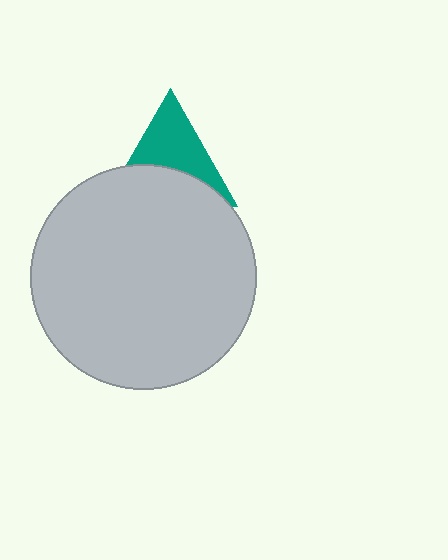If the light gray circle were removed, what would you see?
You would see the complete teal triangle.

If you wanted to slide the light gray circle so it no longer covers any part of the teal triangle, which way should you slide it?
Slide it down — that is the most direct way to separate the two shapes.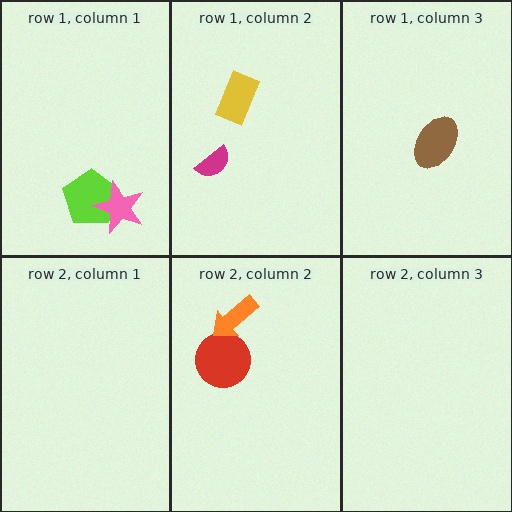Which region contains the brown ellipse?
The row 1, column 3 region.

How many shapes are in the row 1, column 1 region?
2.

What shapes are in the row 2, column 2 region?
The red circle, the orange arrow.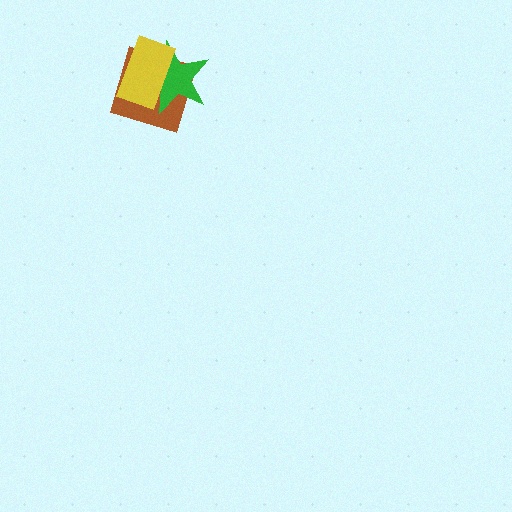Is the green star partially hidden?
Yes, it is partially covered by another shape.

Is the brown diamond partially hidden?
Yes, it is partially covered by another shape.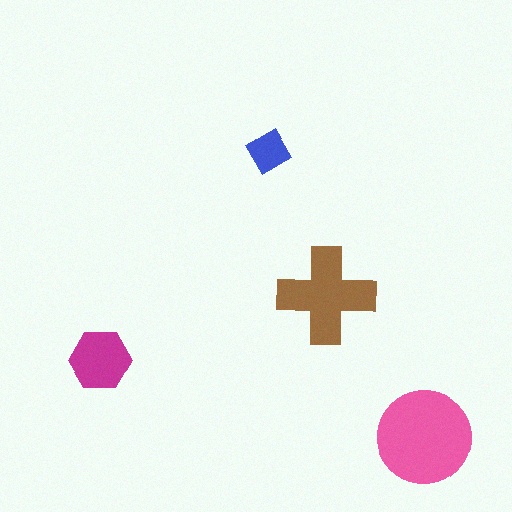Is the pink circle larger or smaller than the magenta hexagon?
Larger.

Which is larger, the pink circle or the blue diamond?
The pink circle.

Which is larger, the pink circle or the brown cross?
The pink circle.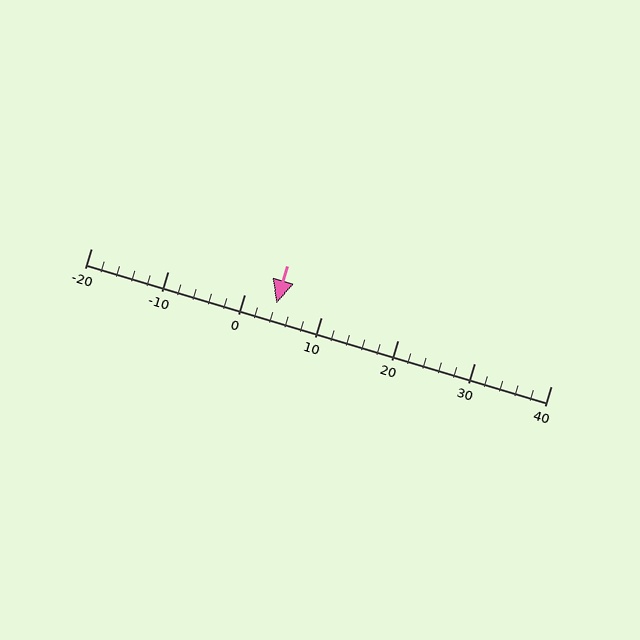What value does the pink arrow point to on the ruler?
The pink arrow points to approximately 4.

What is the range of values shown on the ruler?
The ruler shows values from -20 to 40.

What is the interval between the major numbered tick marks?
The major tick marks are spaced 10 units apart.